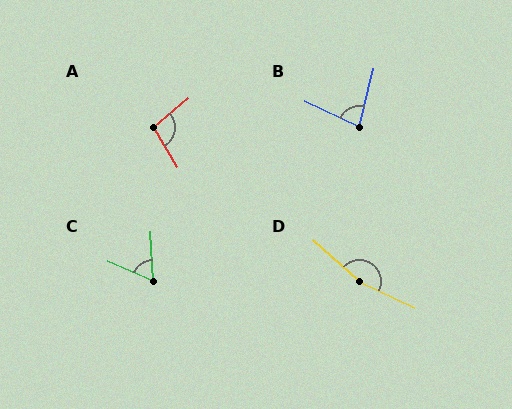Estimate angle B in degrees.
Approximately 78 degrees.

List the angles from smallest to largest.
C (64°), B (78°), A (100°), D (162°).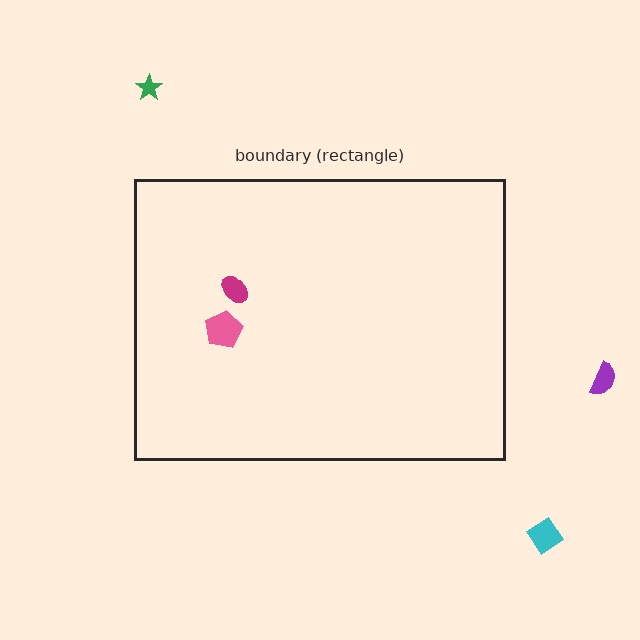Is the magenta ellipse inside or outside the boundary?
Inside.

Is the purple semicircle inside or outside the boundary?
Outside.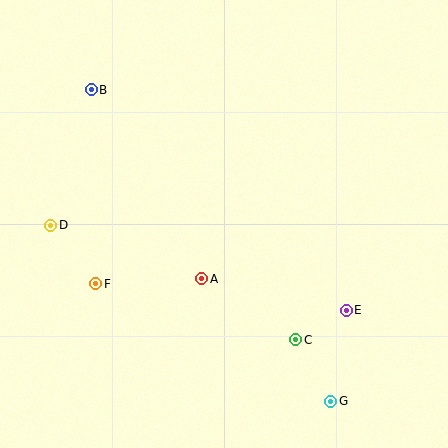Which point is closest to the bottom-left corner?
Point F is closest to the bottom-left corner.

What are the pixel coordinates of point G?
Point G is at (331, 401).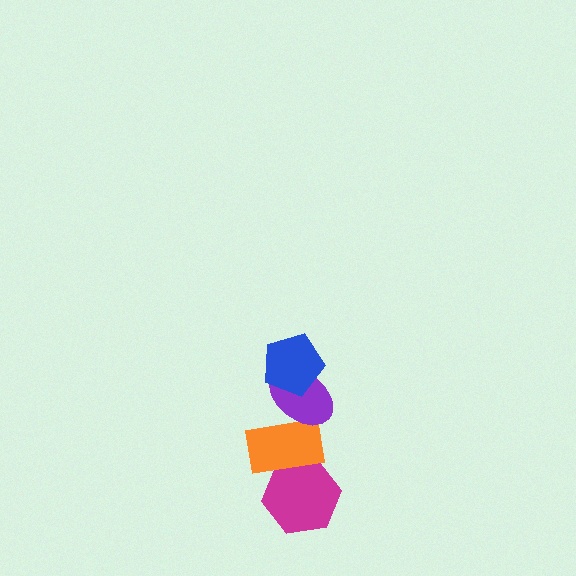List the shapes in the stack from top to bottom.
From top to bottom: the blue pentagon, the purple ellipse, the orange rectangle, the magenta hexagon.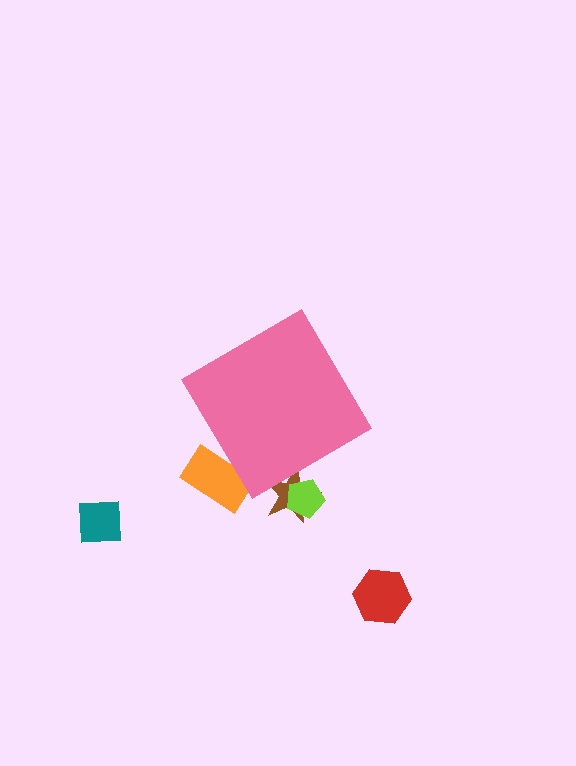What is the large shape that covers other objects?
A pink diamond.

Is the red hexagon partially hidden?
No, the red hexagon is fully visible.